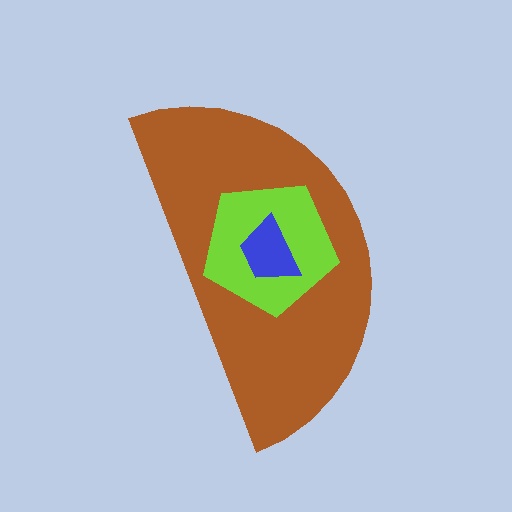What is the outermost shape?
The brown semicircle.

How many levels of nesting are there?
3.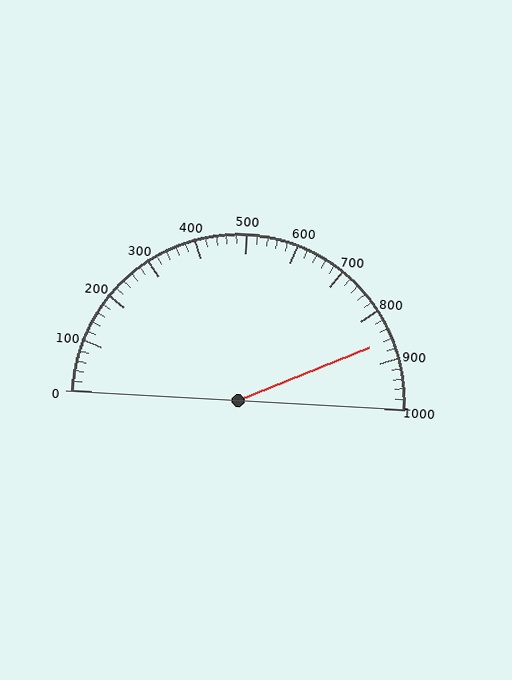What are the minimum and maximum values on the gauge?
The gauge ranges from 0 to 1000.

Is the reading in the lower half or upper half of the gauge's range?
The reading is in the upper half of the range (0 to 1000).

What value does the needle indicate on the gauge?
The needle indicates approximately 860.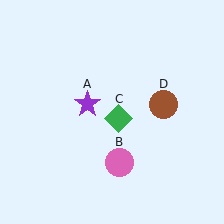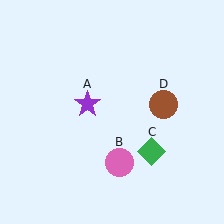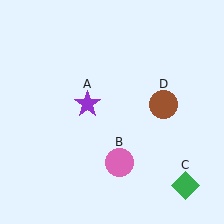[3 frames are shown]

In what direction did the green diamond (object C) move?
The green diamond (object C) moved down and to the right.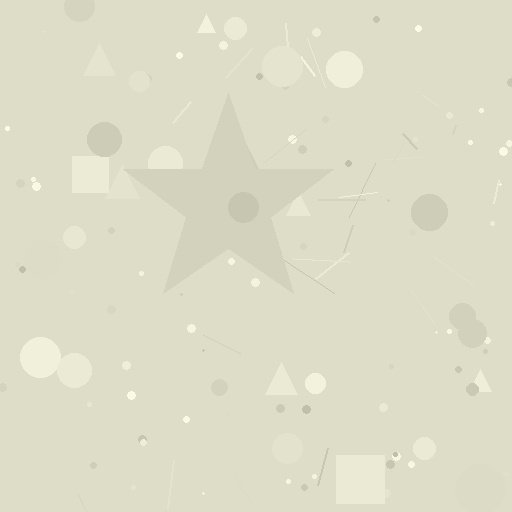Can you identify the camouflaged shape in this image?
The camouflaged shape is a star.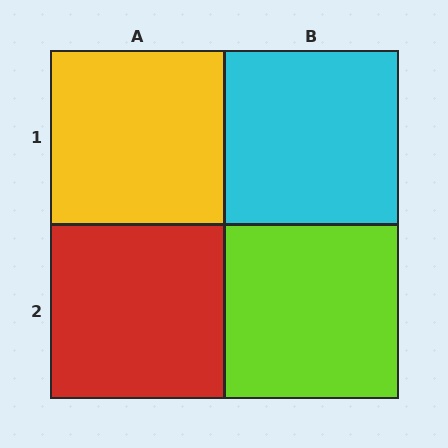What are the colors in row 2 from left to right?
Red, lime.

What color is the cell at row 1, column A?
Yellow.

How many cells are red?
1 cell is red.